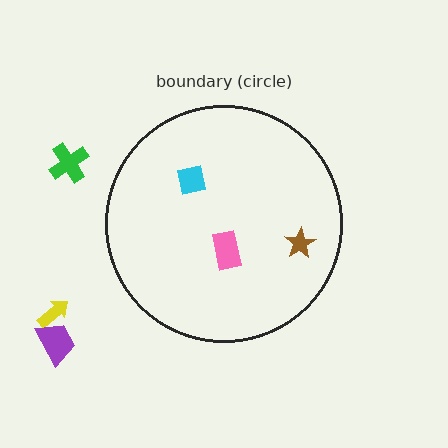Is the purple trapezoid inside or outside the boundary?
Outside.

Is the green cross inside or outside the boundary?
Outside.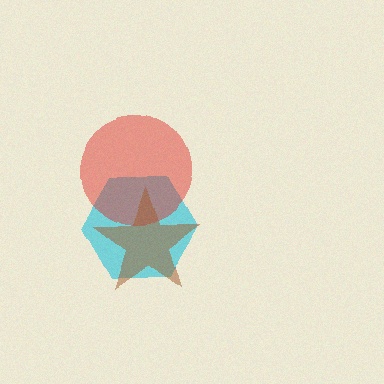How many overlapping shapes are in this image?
There are 3 overlapping shapes in the image.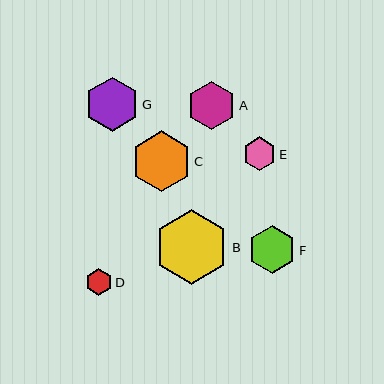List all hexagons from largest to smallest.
From largest to smallest: B, C, G, A, F, E, D.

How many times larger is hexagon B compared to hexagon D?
Hexagon B is approximately 2.8 times the size of hexagon D.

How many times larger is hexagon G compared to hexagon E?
Hexagon G is approximately 1.6 times the size of hexagon E.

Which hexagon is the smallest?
Hexagon D is the smallest with a size of approximately 27 pixels.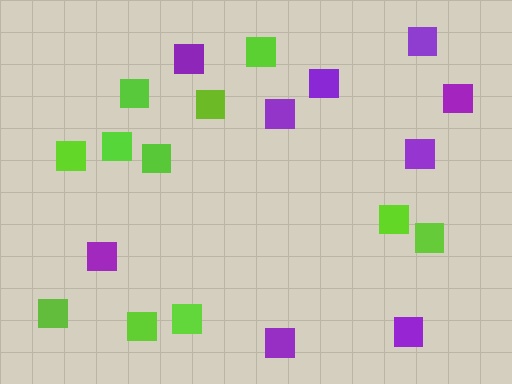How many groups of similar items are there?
There are 2 groups: one group of lime squares (11) and one group of purple squares (9).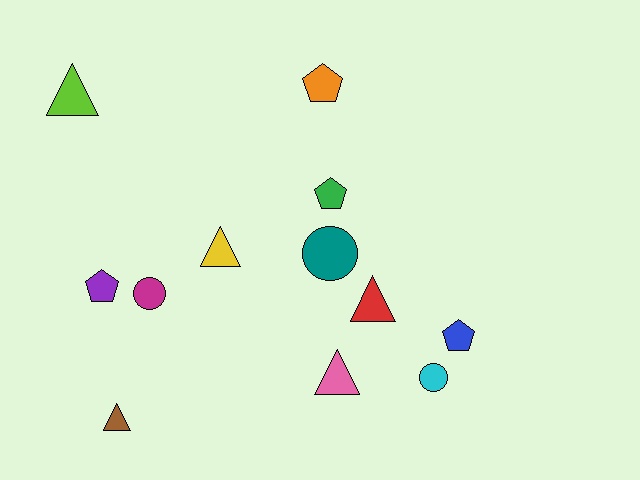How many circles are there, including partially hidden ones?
There are 3 circles.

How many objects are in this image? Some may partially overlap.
There are 12 objects.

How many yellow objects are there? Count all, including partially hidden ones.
There is 1 yellow object.